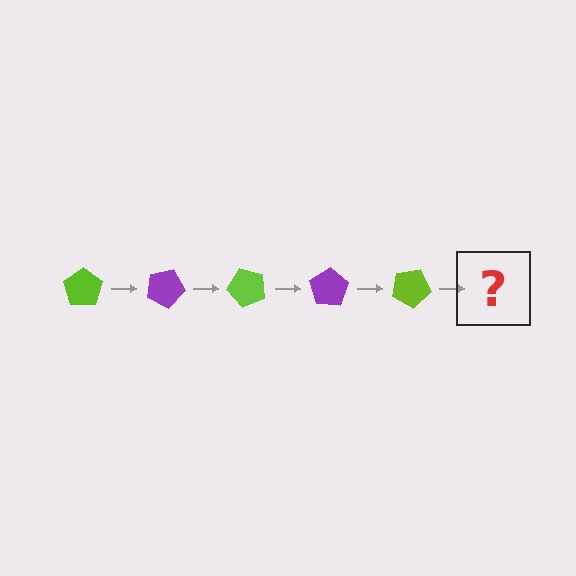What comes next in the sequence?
The next element should be a purple pentagon, rotated 125 degrees from the start.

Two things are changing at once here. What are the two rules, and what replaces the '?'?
The two rules are that it rotates 25 degrees each step and the color cycles through lime and purple. The '?' should be a purple pentagon, rotated 125 degrees from the start.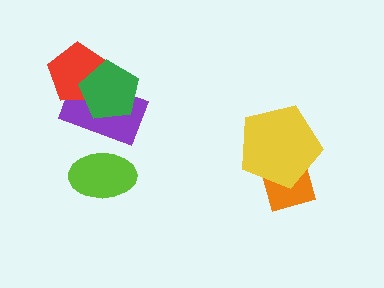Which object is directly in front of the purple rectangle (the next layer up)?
The red pentagon is directly in front of the purple rectangle.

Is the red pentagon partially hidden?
Yes, it is partially covered by another shape.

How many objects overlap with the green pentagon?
2 objects overlap with the green pentagon.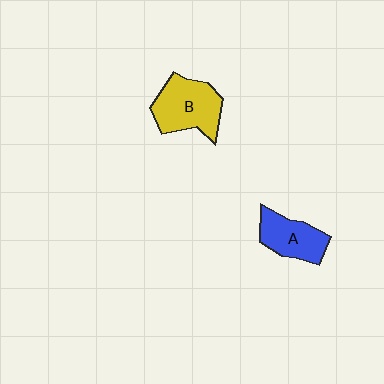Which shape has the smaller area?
Shape A (blue).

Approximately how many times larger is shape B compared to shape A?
Approximately 1.3 times.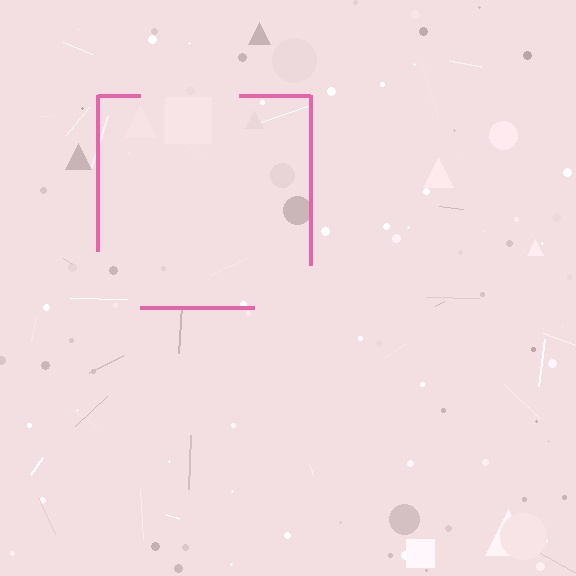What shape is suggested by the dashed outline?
The dashed outline suggests a square.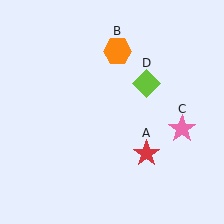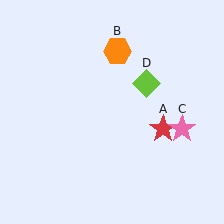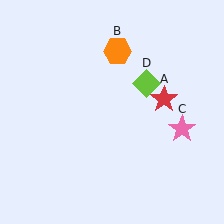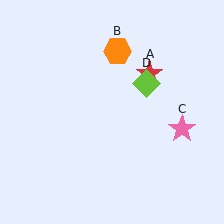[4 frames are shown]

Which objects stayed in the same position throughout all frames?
Orange hexagon (object B) and pink star (object C) and lime diamond (object D) remained stationary.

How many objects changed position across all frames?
1 object changed position: red star (object A).